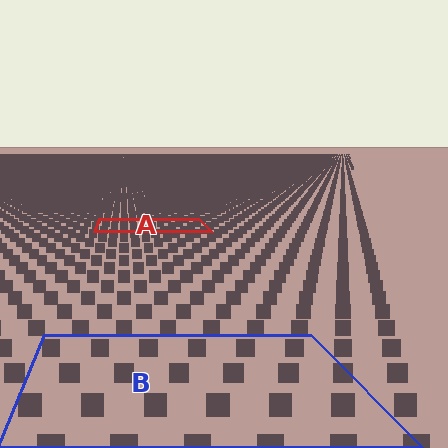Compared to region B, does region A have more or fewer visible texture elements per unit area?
Region A has more texture elements per unit area — they are packed more densely because it is farther away.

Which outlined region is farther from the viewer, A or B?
Region A is farther from the viewer — the texture elements inside it appear smaller and more densely packed.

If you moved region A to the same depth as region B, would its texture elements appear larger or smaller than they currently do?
They would appear larger. At a closer depth, the same texture elements are projected at a bigger on-screen size.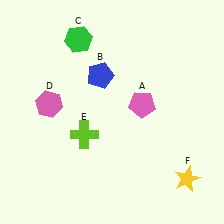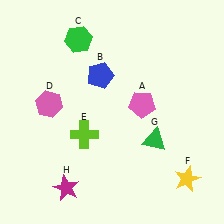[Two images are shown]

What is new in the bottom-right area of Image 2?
A green triangle (G) was added in the bottom-right area of Image 2.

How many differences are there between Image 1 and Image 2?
There are 2 differences between the two images.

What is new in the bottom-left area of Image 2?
A magenta star (H) was added in the bottom-left area of Image 2.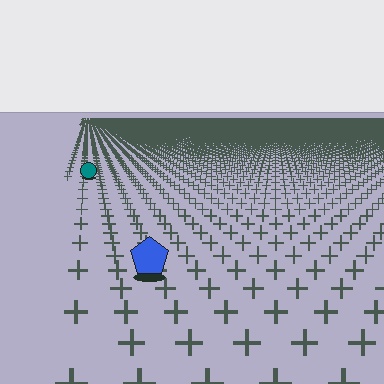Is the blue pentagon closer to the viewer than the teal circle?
Yes. The blue pentagon is closer — you can tell from the texture gradient: the ground texture is coarser near it.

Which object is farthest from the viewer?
The teal circle is farthest from the viewer. It appears smaller and the ground texture around it is denser.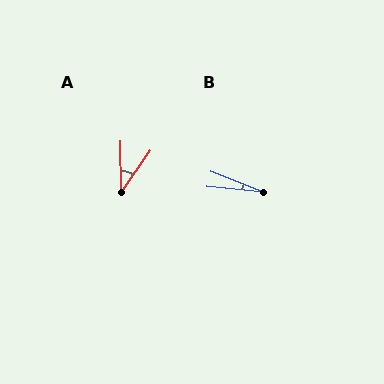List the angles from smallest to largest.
B (16°), A (36°).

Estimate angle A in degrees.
Approximately 36 degrees.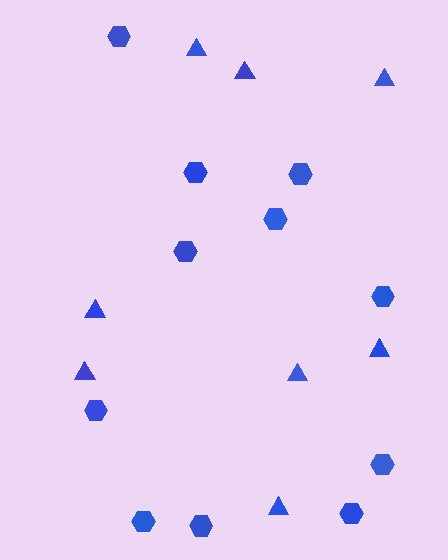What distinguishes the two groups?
There are 2 groups: one group of triangles (8) and one group of hexagons (11).